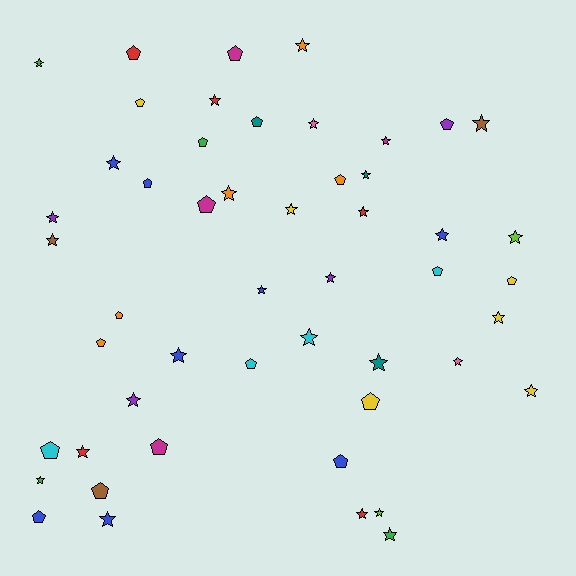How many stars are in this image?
There are 30 stars.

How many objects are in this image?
There are 50 objects.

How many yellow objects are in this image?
There are 6 yellow objects.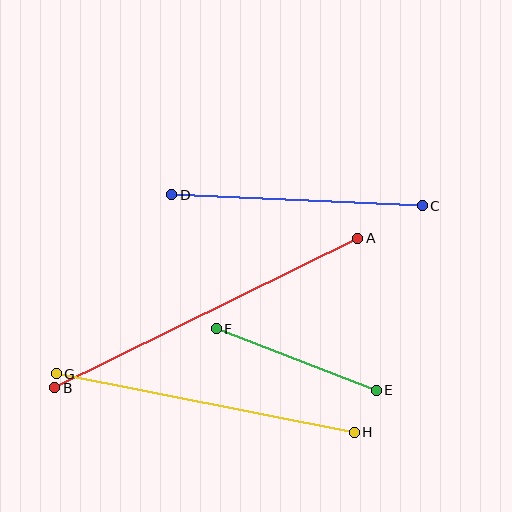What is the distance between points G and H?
The distance is approximately 304 pixels.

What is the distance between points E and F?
The distance is approximately 172 pixels.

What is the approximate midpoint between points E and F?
The midpoint is at approximately (296, 360) pixels.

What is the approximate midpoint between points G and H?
The midpoint is at approximately (205, 403) pixels.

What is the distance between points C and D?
The distance is approximately 251 pixels.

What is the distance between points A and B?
The distance is approximately 338 pixels.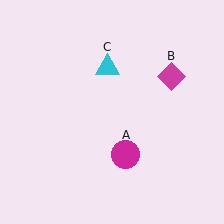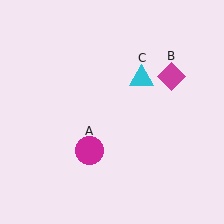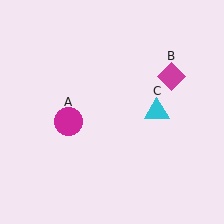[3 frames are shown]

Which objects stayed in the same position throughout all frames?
Magenta diamond (object B) remained stationary.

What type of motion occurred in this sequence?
The magenta circle (object A), cyan triangle (object C) rotated clockwise around the center of the scene.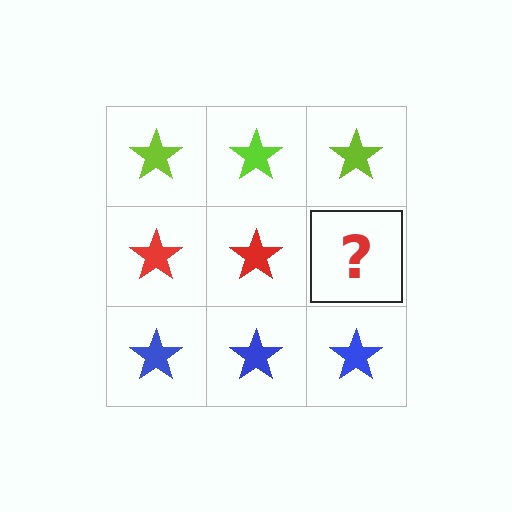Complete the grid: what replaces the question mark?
The question mark should be replaced with a red star.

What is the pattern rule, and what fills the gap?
The rule is that each row has a consistent color. The gap should be filled with a red star.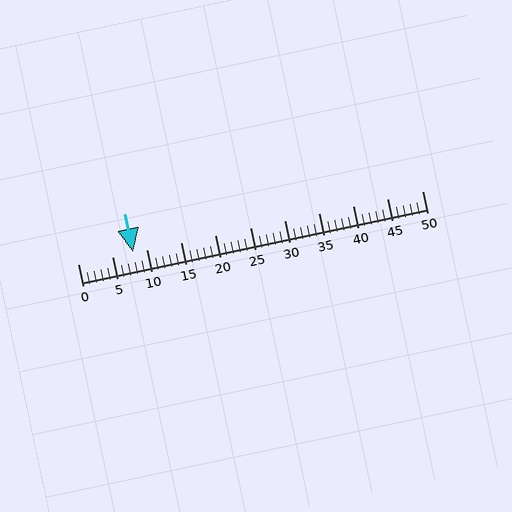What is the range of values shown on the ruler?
The ruler shows values from 0 to 50.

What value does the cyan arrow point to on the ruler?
The cyan arrow points to approximately 8.